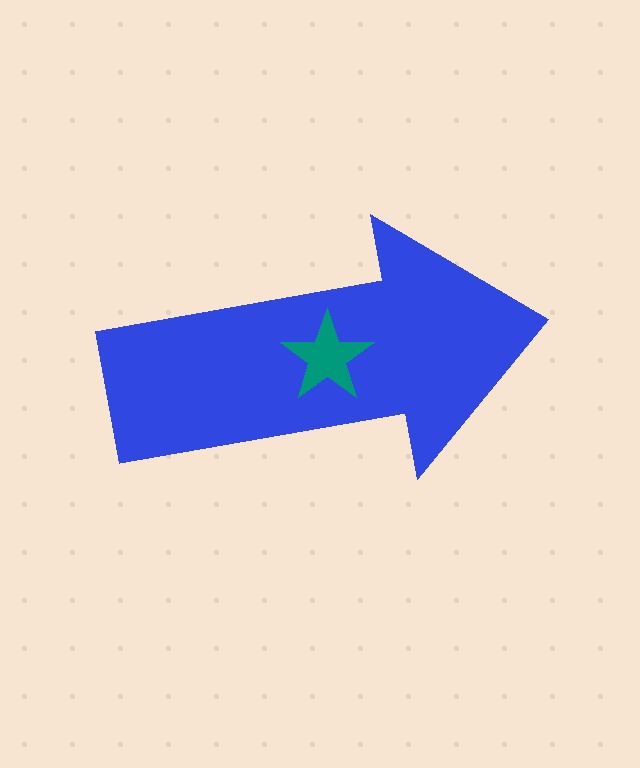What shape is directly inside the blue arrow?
The teal star.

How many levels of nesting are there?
2.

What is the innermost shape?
The teal star.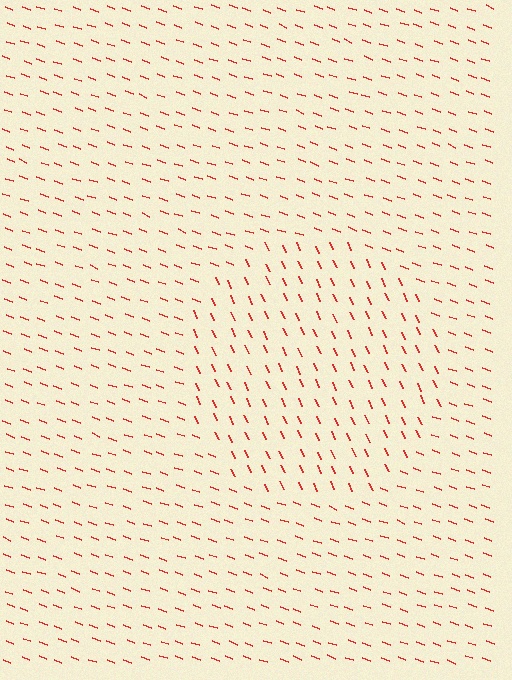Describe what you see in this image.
The image is filled with small red line segments. A circle region in the image has lines oriented differently from the surrounding lines, creating a visible texture boundary.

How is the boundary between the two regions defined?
The boundary is defined purely by a change in line orientation (approximately 45 degrees difference). All lines are the same color and thickness.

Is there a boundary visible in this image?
Yes, there is a texture boundary formed by a change in line orientation.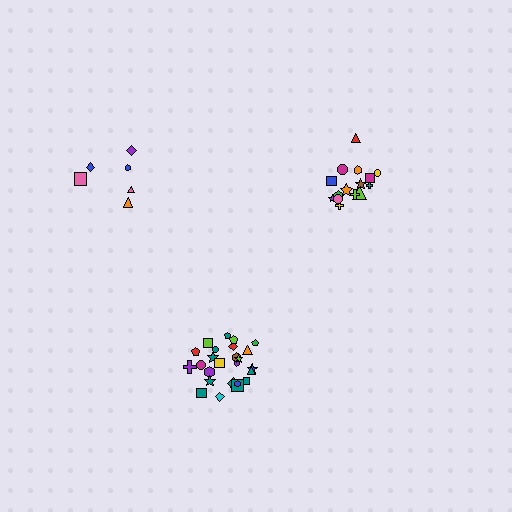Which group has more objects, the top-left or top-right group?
The top-right group.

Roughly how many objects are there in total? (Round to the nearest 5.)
Roughly 45 objects in total.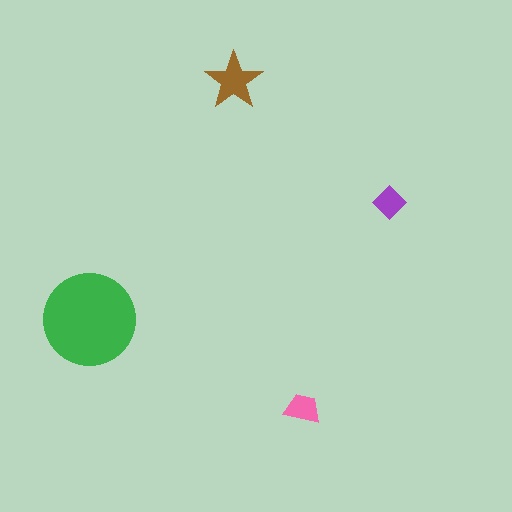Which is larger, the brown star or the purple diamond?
The brown star.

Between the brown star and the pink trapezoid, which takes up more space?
The brown star.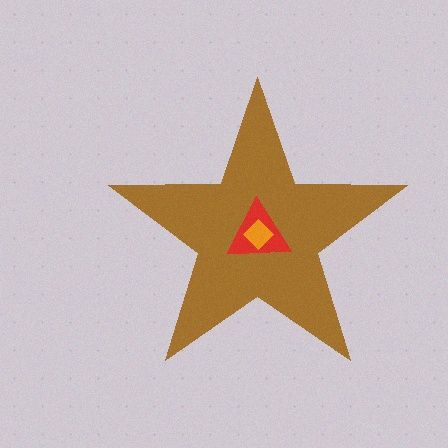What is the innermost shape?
The orange diamond.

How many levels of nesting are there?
3.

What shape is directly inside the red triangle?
The orange diamond.